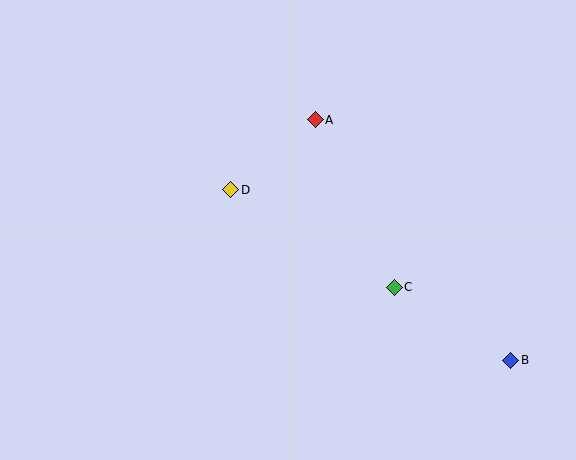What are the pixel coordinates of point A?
Point A is at (315, 120).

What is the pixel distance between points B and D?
The distance between B and D is 328 pixels.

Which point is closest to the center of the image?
Point D at (231, 190) is closest to the center.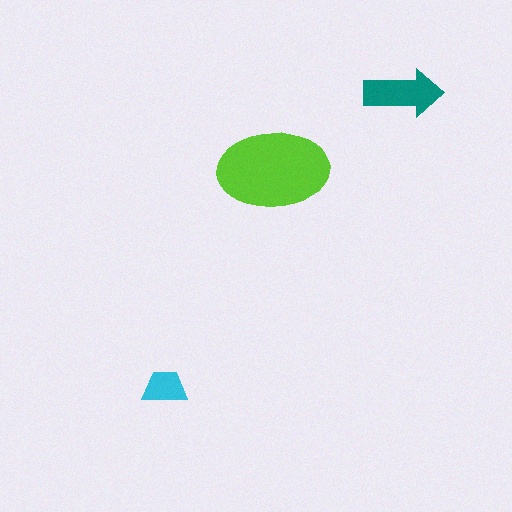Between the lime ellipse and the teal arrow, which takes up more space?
The lime ellipse.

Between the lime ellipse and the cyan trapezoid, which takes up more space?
The lime ellipse.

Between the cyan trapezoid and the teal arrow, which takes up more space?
The teal arrow.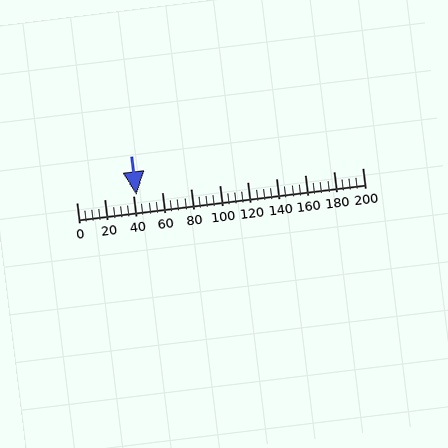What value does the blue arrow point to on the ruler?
The blue arrow points to approximately 42.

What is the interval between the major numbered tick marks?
The major tick marks are spaced 20 units apart.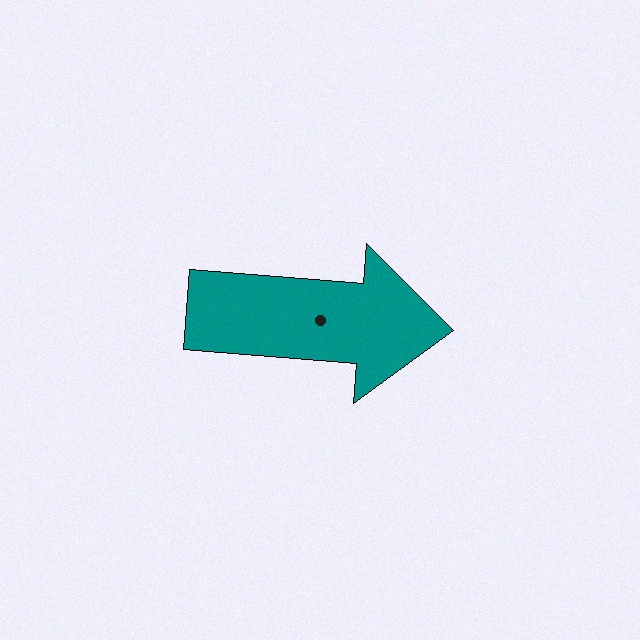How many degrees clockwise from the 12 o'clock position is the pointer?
Approximately 94 degrees.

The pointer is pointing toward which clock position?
Roughly 3 o'clock.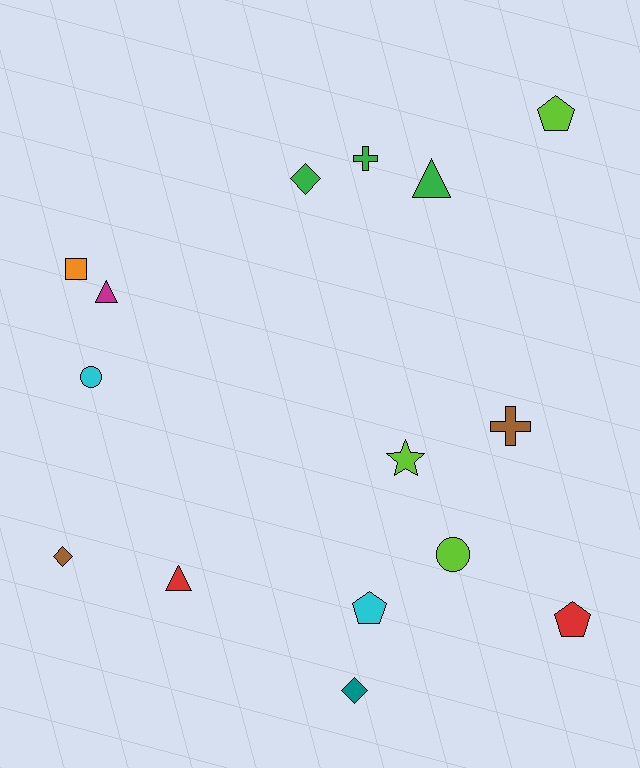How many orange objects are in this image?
There is 1 orange object.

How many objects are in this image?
There are 15 objects.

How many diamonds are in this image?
There are 3 diamonds.